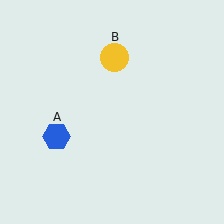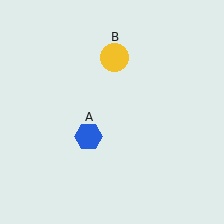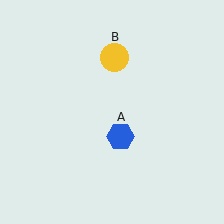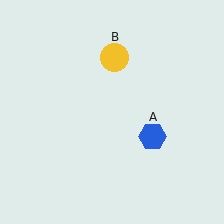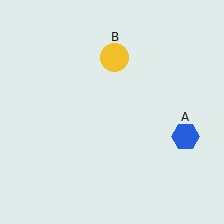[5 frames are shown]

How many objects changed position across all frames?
1 object changed position: blue hexagon (object A).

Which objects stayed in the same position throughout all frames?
Yellow circle (object B) remained stationary.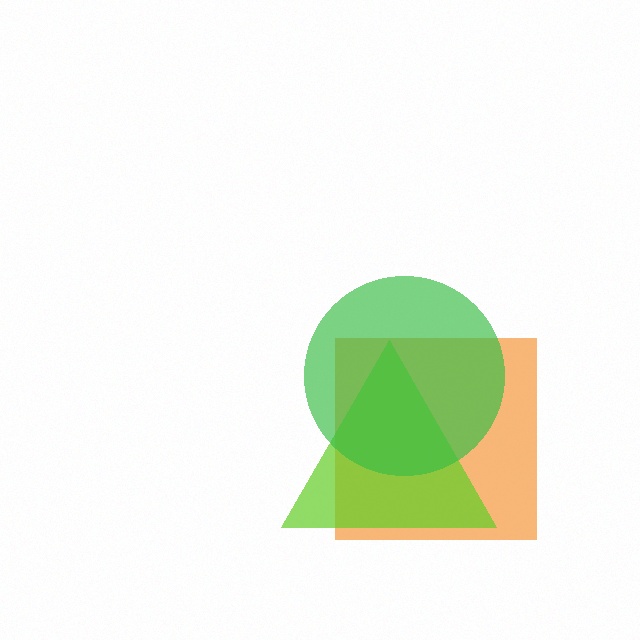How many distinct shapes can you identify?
There are 3 distinct shapes: an orange square, a lime triangle, a green circle.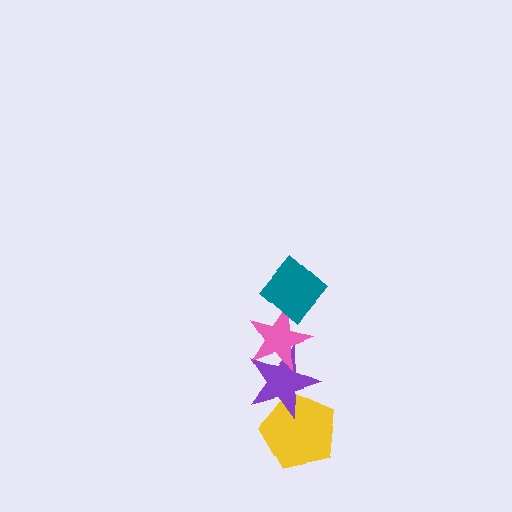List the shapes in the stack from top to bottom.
From top to bottom: the teal diamond, the pink star, the purple star, the yellow pentagon.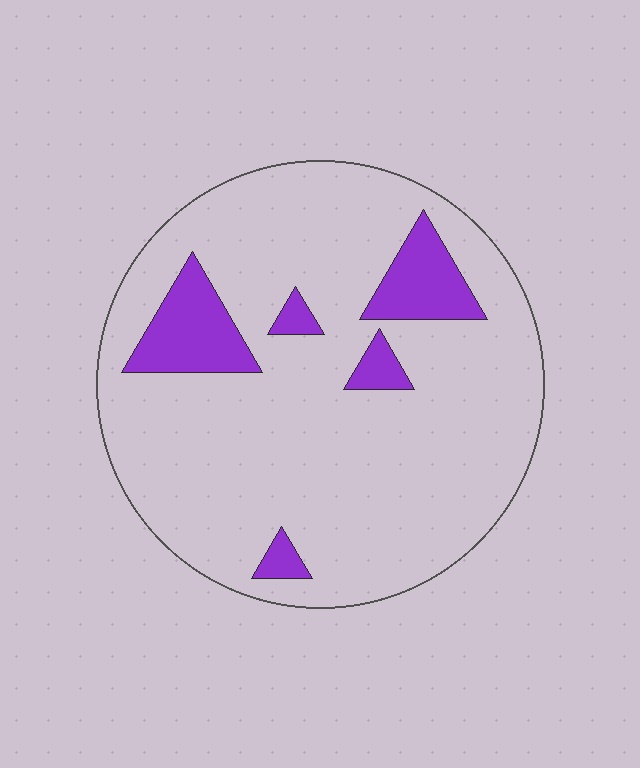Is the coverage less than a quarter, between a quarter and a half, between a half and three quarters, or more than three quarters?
Less than a quarter.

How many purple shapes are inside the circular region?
5.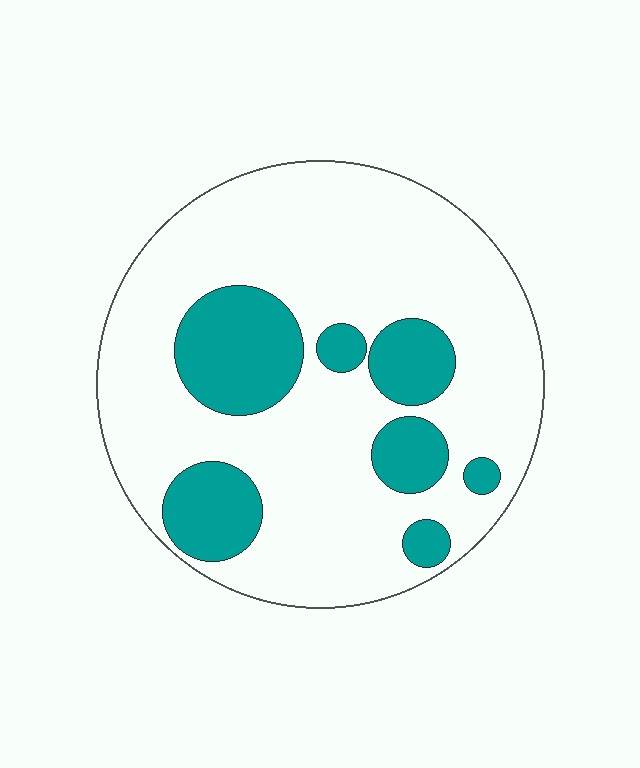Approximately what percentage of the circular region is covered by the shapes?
Approximately 25%.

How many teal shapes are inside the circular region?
7.